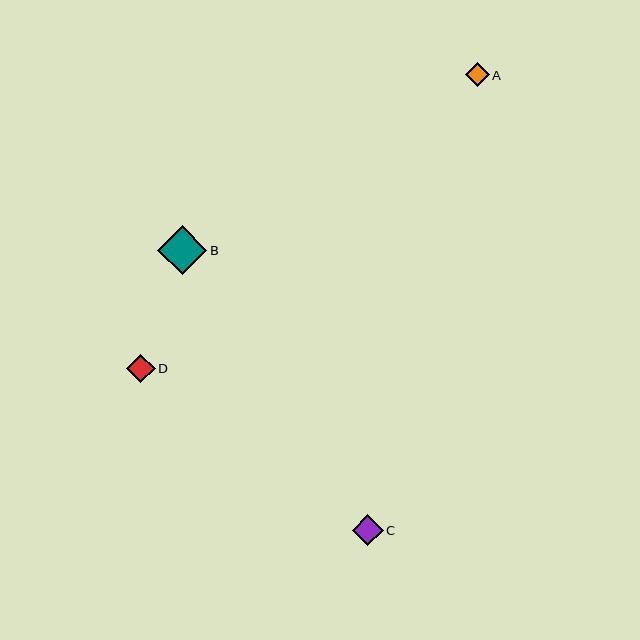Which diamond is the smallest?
Diamond A is the smallest with a size of approximately 23 pixels.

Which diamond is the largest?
Diamond B is the largest with a size of approximately 49 pixels.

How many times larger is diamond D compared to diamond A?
Diamond D is approximately 1.2 times the size of diamond A.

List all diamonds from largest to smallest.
From largest to smallest: B, C, D, A.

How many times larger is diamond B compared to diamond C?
Diamond B is approximately 1.6 times the size of diamond C.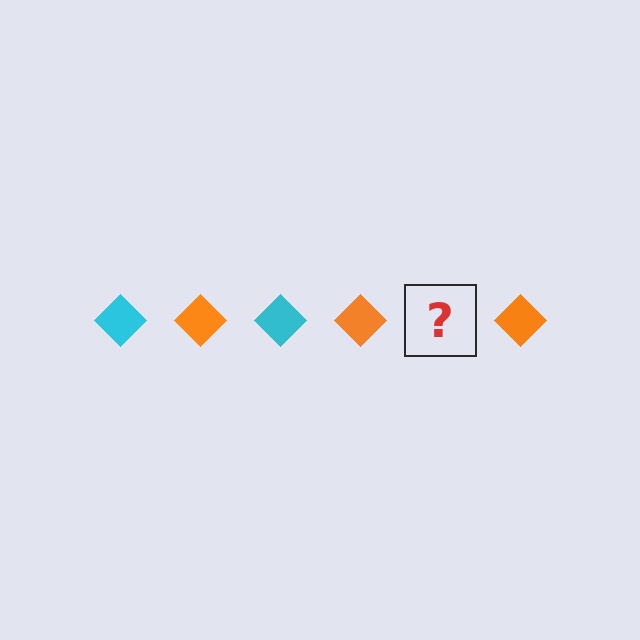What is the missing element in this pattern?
The missing element is a cyan diamond.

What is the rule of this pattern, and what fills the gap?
The rule is that the pattern cycles through cyan, orange diamonds. The gap should be filled with a cyan diamond.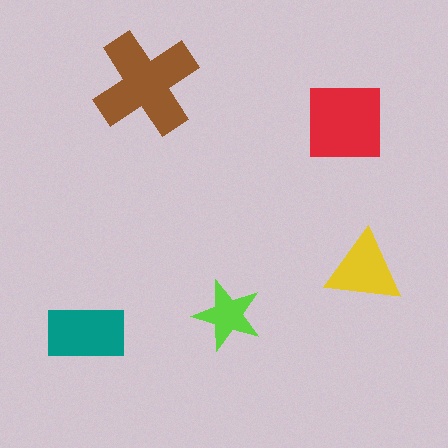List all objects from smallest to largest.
The lime star, the yellow triangle, the teal rectangle, the red square, the brown cross.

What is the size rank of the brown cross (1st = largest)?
1st.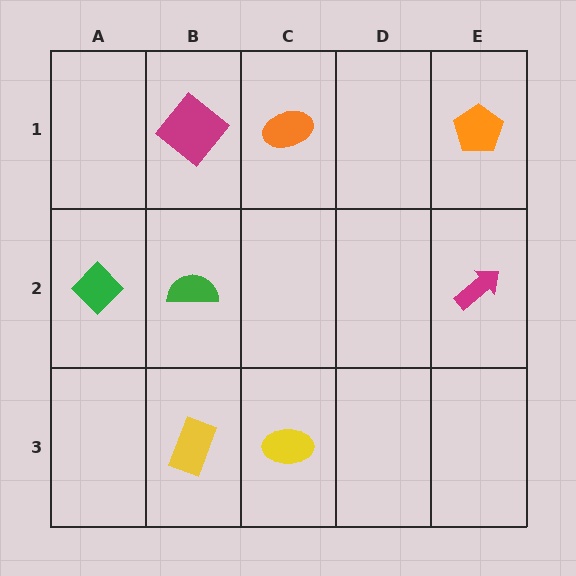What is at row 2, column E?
A magenta arrow.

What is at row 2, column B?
A green semicircle.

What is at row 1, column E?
An orange pentagon.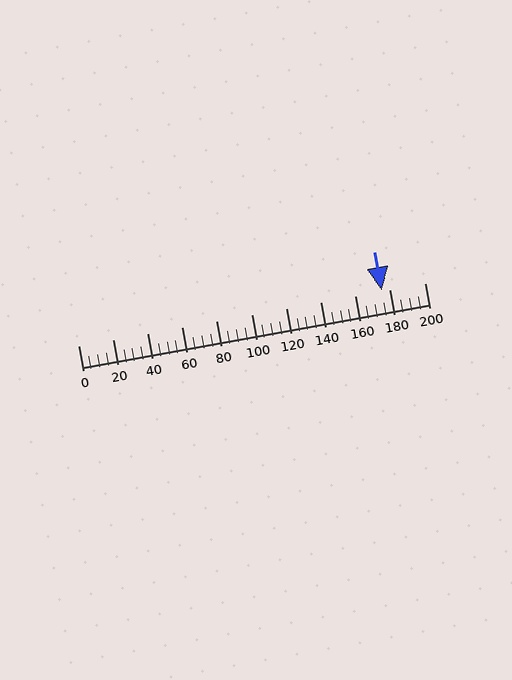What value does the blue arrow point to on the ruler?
The blue arrow points to approximately 175.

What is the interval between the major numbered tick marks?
The major tick marks are spaced 20 units apart.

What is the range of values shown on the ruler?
The ruler shows values from 0 to 200.